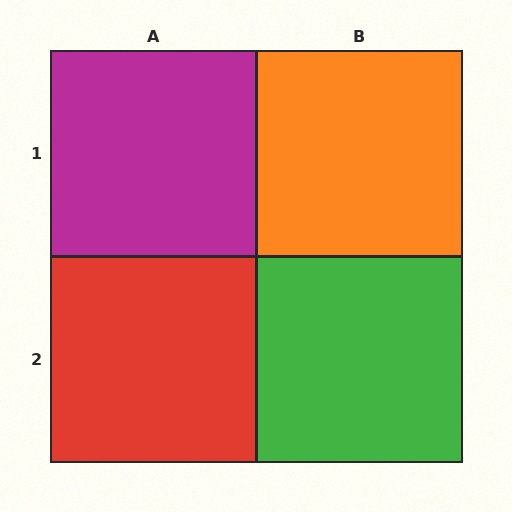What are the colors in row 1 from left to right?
Magenta, orange.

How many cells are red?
1 cell is red.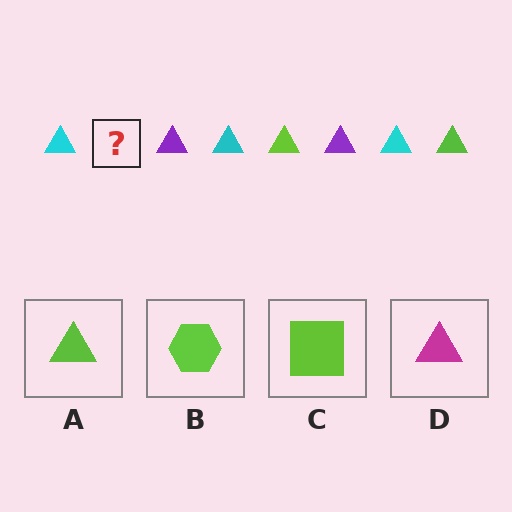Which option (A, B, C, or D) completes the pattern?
A.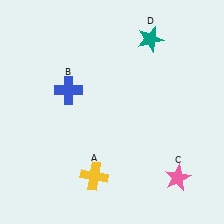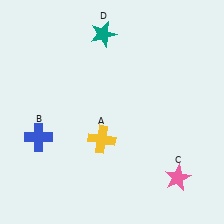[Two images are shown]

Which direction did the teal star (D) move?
The teal star (D) moved left.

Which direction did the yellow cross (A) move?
The yellow cross (A) moved up.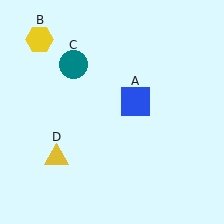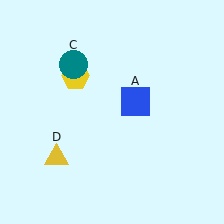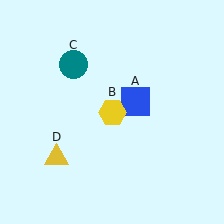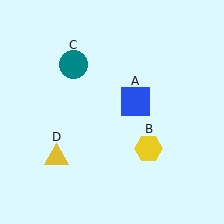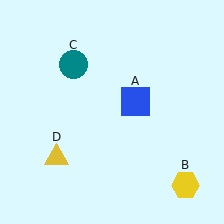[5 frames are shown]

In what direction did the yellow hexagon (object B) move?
The yellow hexagon (object B) moved down and to the right.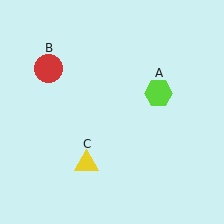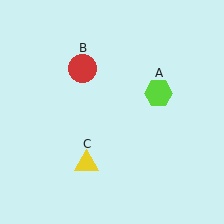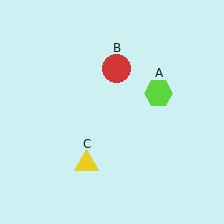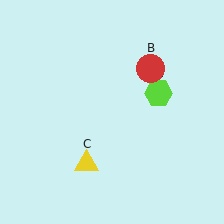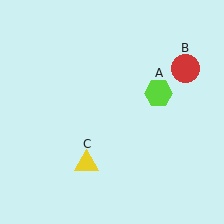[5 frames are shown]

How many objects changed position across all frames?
1 object changed position: red circle (object B).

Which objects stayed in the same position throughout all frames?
Lime hexagon (object A) and yellow triangle (object C) remained stationary.